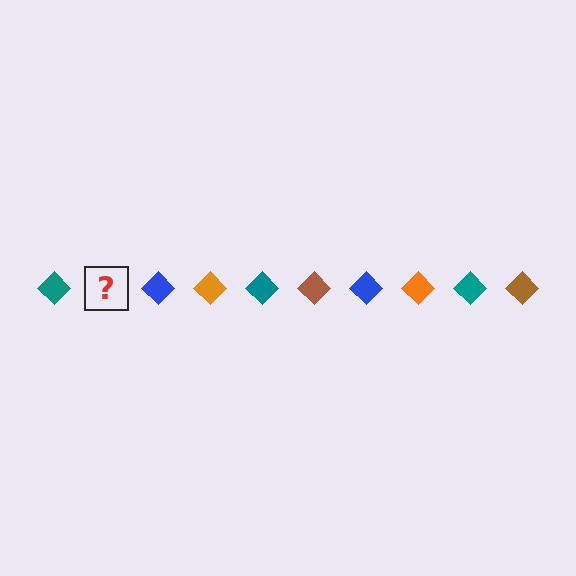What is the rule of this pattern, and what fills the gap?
The rule is that the pattern cycles through teal, brown, blue, orange diamonds. The gap should be filled with a brown diamond.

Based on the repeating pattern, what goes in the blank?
The blank should be a brown diamond.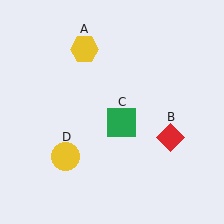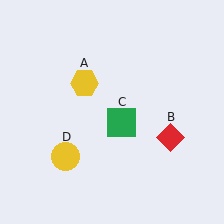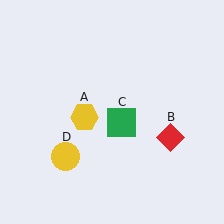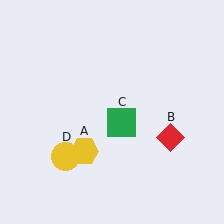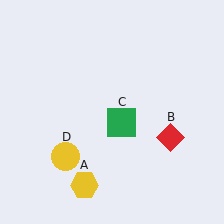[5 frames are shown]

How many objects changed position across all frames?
1 object changed position: yellow hexagon (object A).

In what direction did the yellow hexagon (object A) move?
The yellow hexagon (object A) moved down.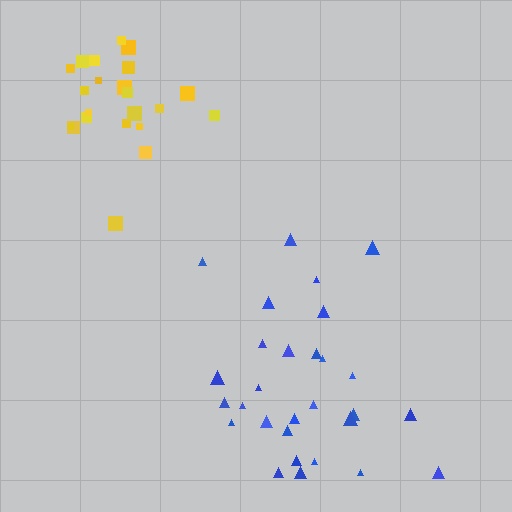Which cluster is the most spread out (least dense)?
Blue.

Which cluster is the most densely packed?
Yellow.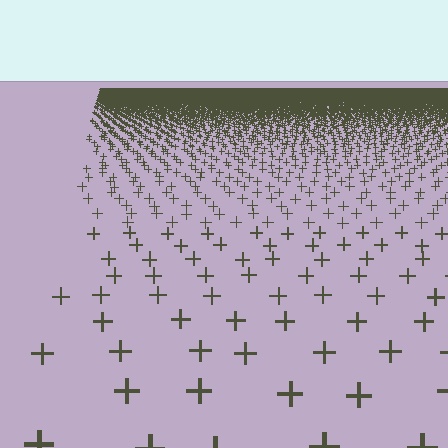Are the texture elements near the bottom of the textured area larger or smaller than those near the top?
Larger. Near the bottom, elements are closer to the viewer and appear at a bigger on-screen size.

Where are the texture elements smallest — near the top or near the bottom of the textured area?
Near the top.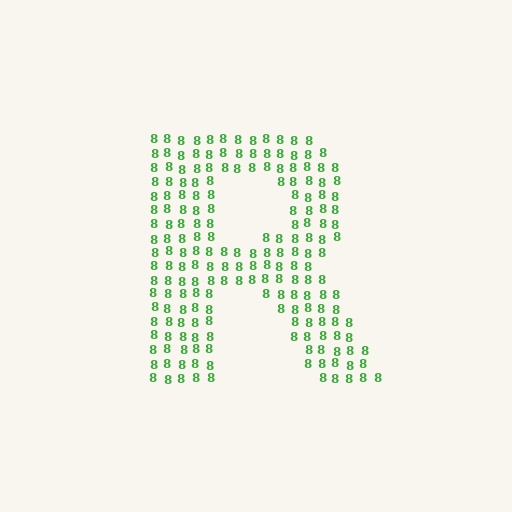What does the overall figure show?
The overall figure shows the letter R.